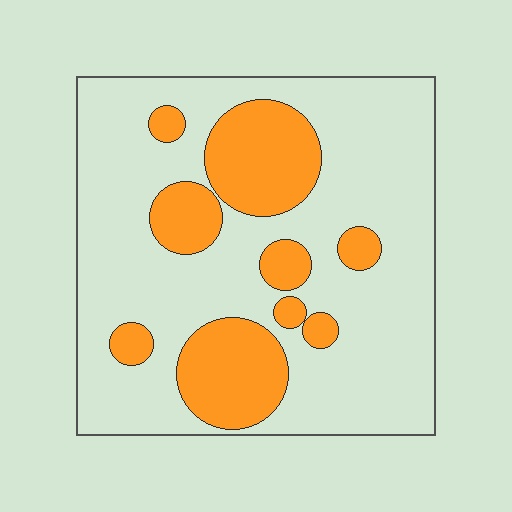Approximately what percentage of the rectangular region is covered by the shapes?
Approximately 25%.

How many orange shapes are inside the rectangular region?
9.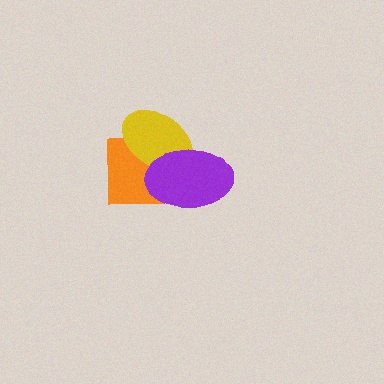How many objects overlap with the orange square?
2 objects overlap with the orange square.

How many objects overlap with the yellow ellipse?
2 objects overlap with the yellow ellipse.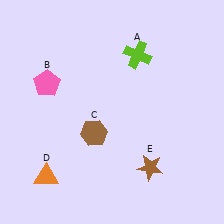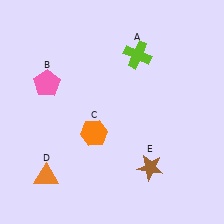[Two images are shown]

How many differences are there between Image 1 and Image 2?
There is 1 difference between the two images.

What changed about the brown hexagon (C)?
In Image 1, C is brown. In Image 2, it changed to orange.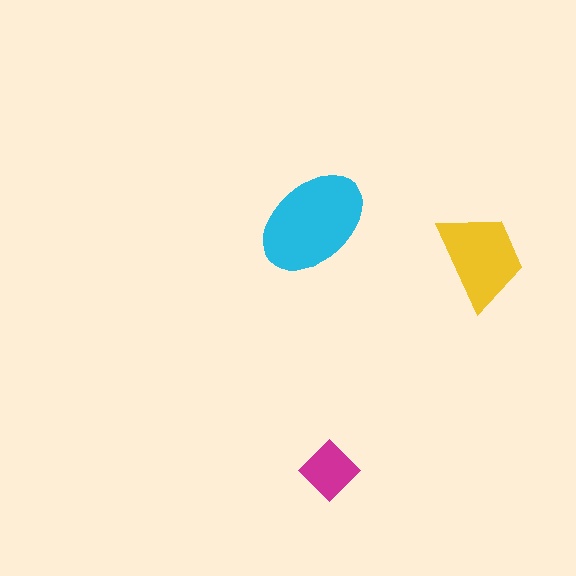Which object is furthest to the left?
The cyan ellipse is leftmost.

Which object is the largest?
The cyan ellipse.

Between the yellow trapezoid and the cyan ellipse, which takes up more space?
The cyan ellipse.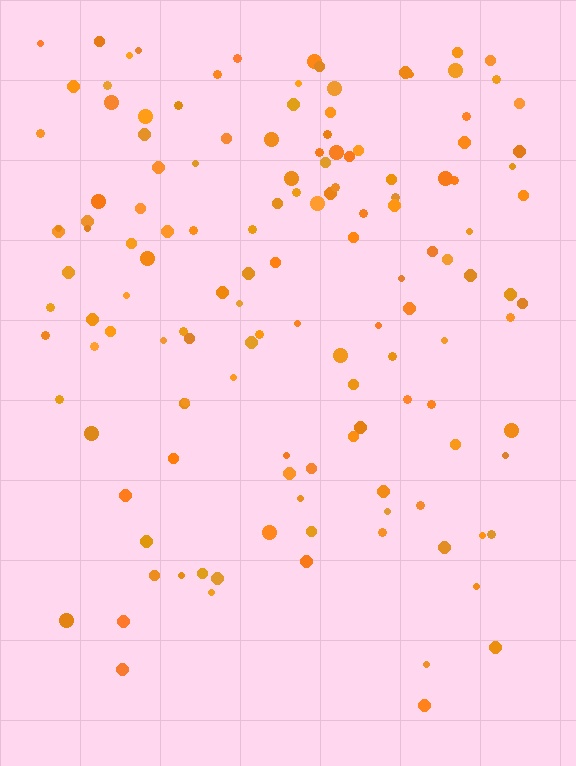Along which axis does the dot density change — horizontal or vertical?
Vertical.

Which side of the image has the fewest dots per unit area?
The bottom.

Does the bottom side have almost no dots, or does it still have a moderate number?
Still a moderate number, just noticeably fewer than the top.